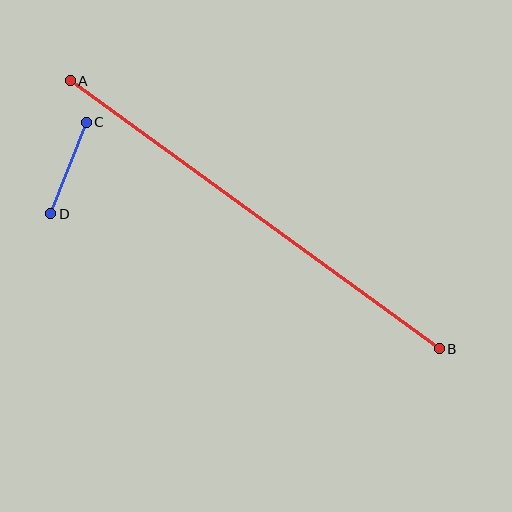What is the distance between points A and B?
The distance is approximately 456 pixels.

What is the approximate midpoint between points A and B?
The midpoint is at approximately (255, 215) pixels.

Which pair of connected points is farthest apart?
Points A and B are farthest apart.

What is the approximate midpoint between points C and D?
The midpoint is at approximately (69, 168) pixels.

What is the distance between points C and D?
The distance is approximately 98 pixels.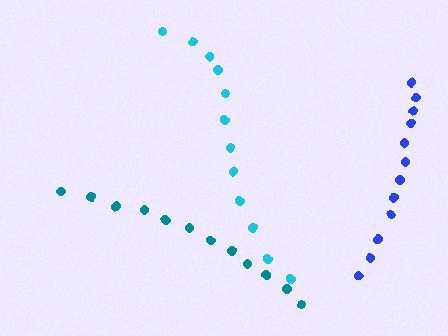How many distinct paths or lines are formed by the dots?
There are 3 distinct paths.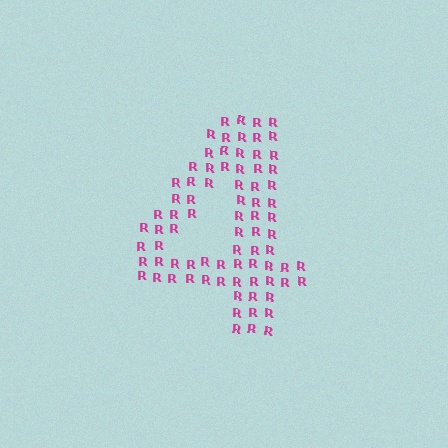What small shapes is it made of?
It is made of small letter R's.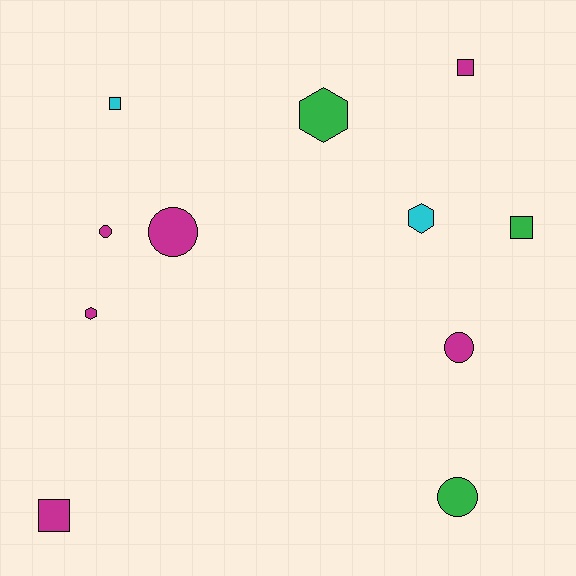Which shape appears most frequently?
Square, with 4 objects.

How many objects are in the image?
There are 11 objects.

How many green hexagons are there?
There is 1 green hexagon.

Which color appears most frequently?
Magenta, with 6 objects.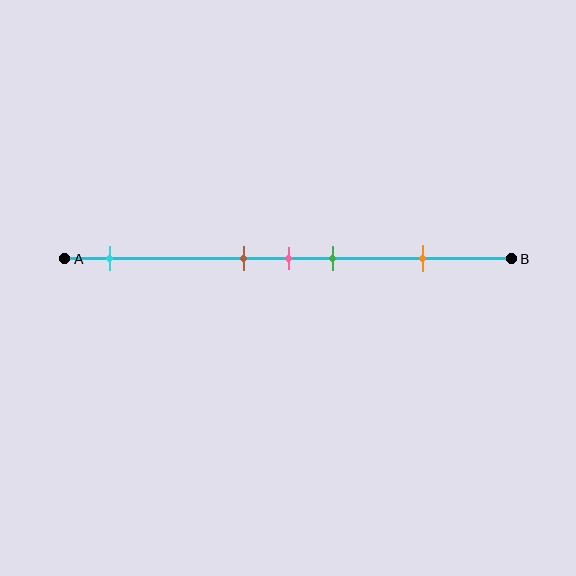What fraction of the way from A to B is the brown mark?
The brown mark is approximately 40% (0.4) of the way from A to B.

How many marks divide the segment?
There are 5 marks dividing the segment.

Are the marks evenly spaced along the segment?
No, the marks are not evenly spaced.